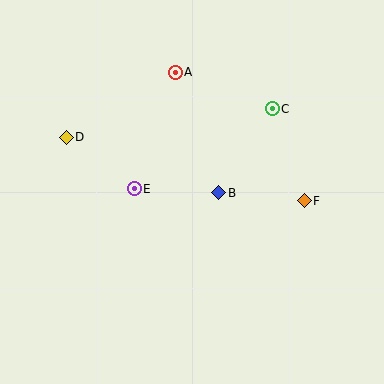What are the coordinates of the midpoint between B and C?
The midpoint between B and C is at (245, 151).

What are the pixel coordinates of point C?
Point C is at (272, 109).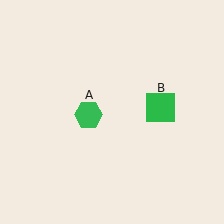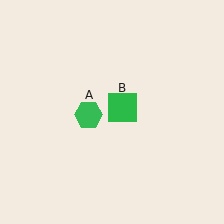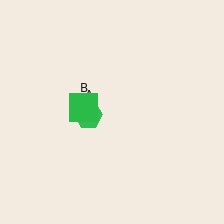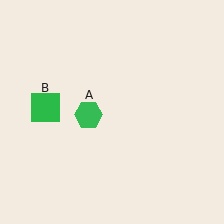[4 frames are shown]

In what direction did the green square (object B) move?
The green square (object B) moved left.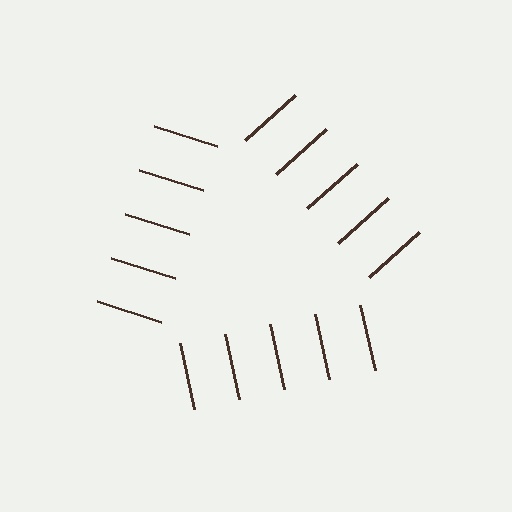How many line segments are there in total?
15 — 5 along each of the 3 edges.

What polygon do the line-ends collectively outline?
An illusory triangle — the line segments terminate on its edges but no continuous stroke is drawn.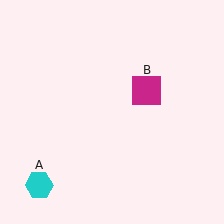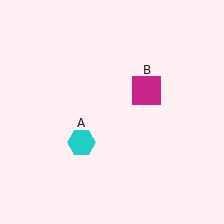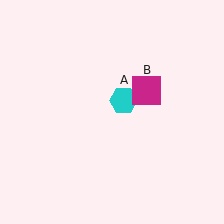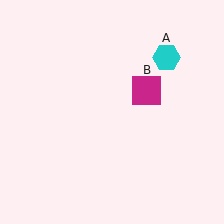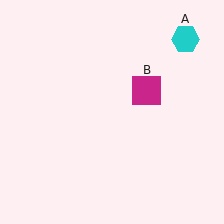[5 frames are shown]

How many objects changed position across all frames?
1 object changed position: cyan hexagon (object A).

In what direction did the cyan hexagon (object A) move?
The cyan hexagon (object A) moved up and to the right.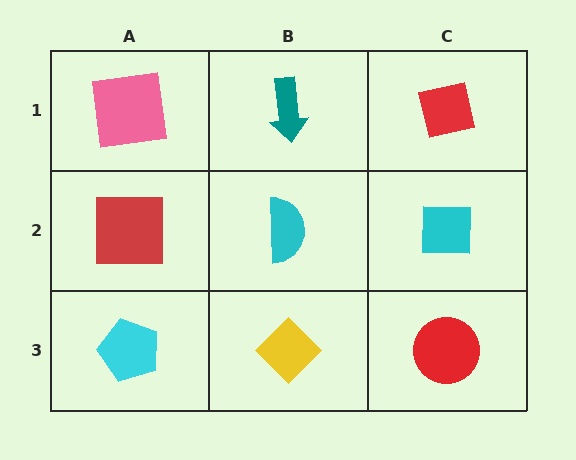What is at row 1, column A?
A pink square.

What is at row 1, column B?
A teal arrow.